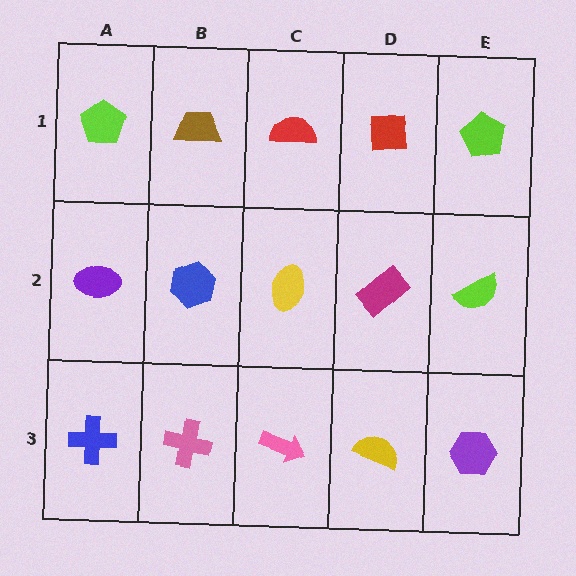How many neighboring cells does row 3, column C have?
3.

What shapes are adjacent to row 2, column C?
A red semicircle (row 1, column C), a pink arrow (row 3, column C), a blue hexagon (row 2, column B), a magenta rectangle (row 2, column D).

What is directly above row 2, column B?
A brown trapezoid.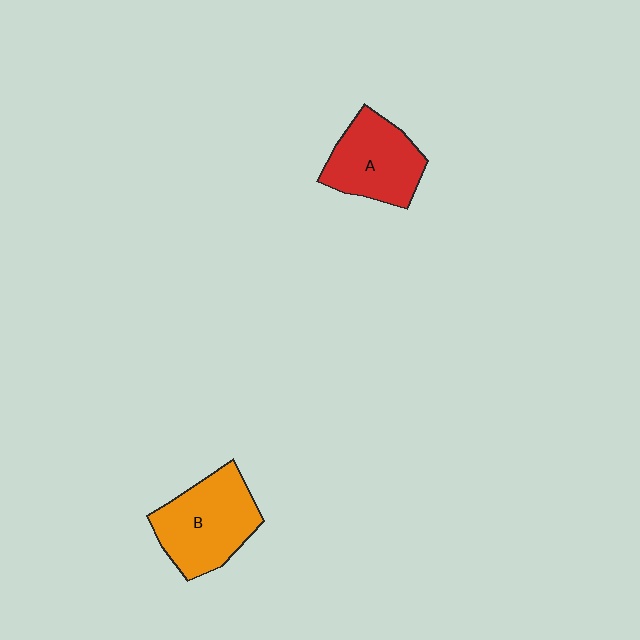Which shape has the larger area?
Shape B (orange).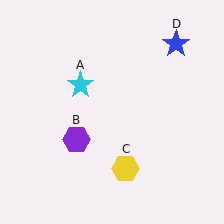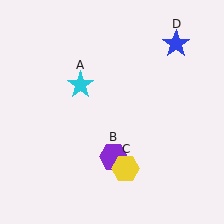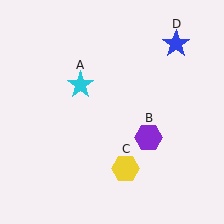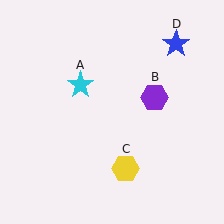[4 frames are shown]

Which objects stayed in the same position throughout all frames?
Cyan star (object A) and yellow hexagon (object C) and blue star (object D) remained stationary.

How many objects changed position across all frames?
1 object changed position: purple hexagon (object B).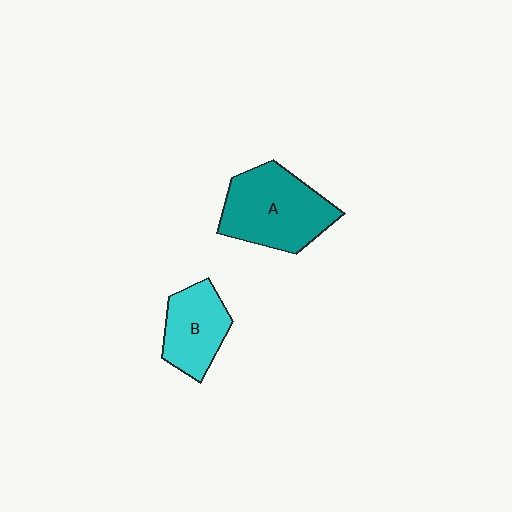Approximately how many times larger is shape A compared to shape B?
Approximately 1.5 times.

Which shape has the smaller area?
Shape B (cyan).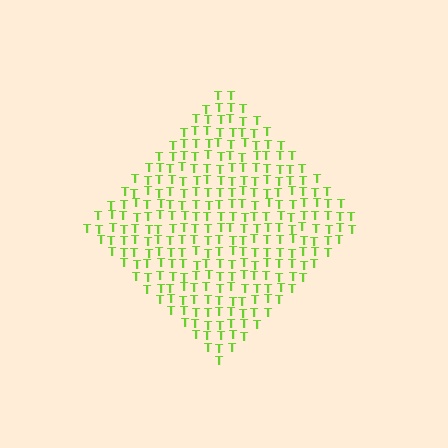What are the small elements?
The small elements are letter T's.